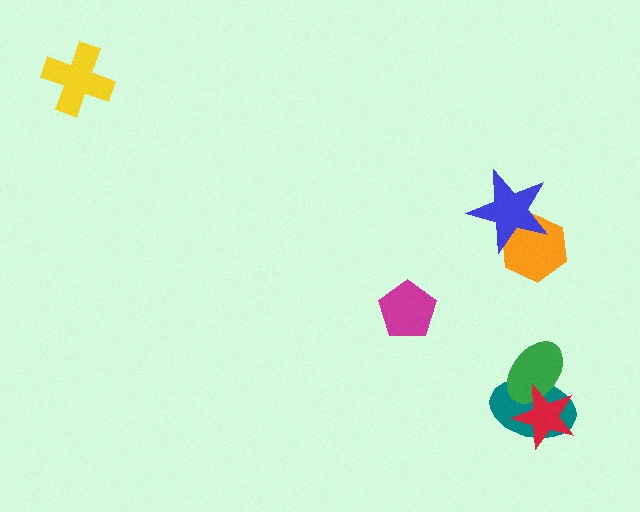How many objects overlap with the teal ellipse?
2 objects overlap with the teal ellipse.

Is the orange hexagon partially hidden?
Yes, it is partially covered by another shape.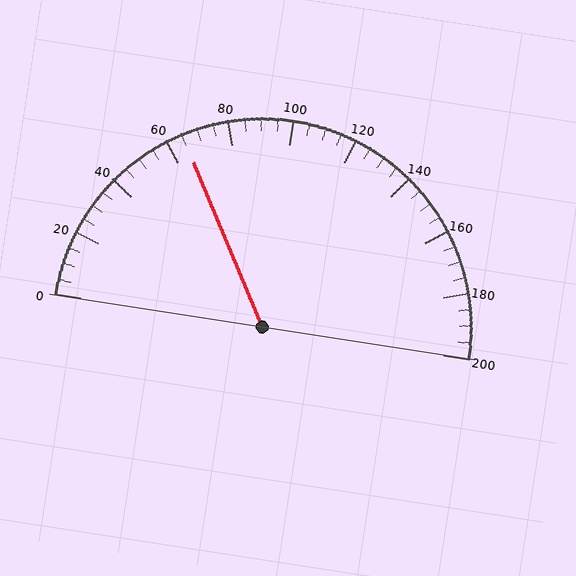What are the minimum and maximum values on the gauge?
The gauge ranges from 0 to 200.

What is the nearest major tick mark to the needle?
The nearest major tick mark is 60.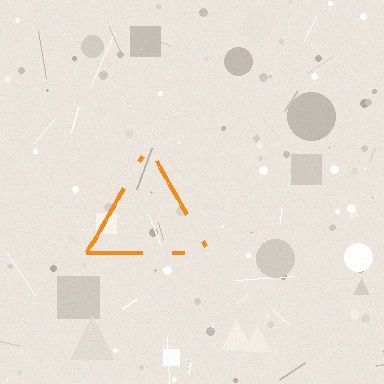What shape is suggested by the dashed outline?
The dashed outline suggests a triangle.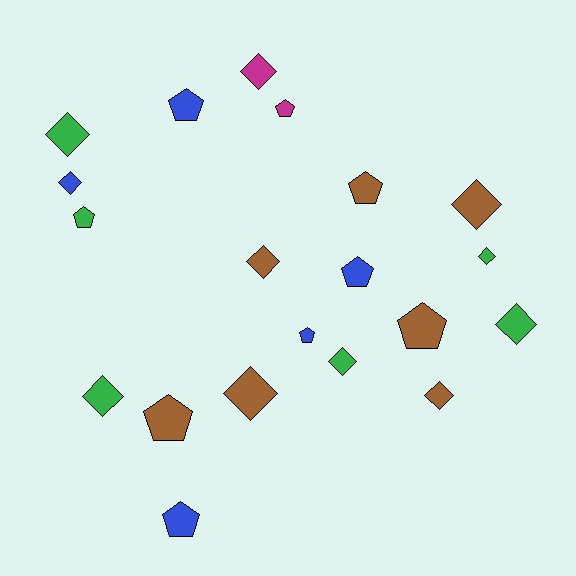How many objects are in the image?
There are 20 objects.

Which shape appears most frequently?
Diamond, with 11 objects.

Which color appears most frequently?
Brown, with 7 objects.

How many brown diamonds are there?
There are 4 brown diamonds.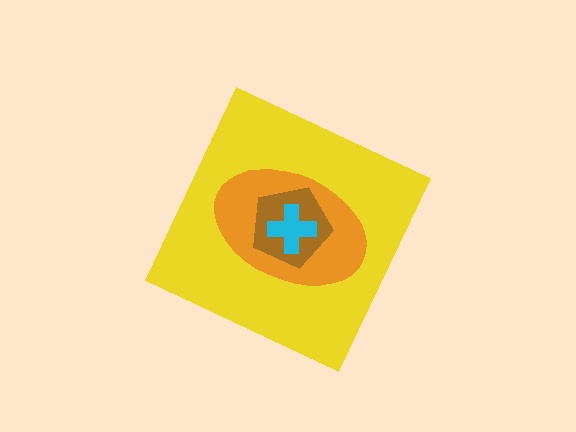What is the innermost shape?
The cyan cross.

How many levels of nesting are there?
4.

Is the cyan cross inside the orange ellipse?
Yes.